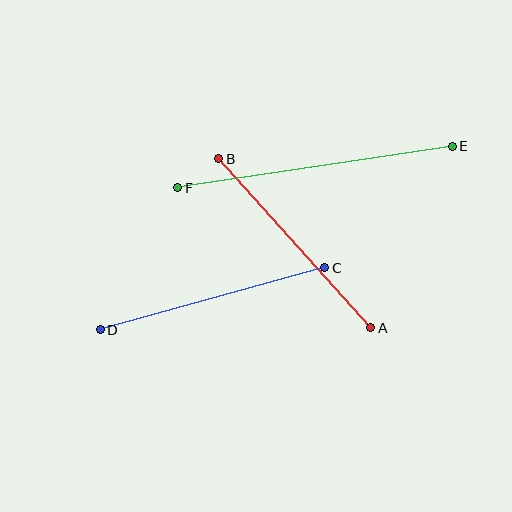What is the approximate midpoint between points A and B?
The midpoint is at approximately (295, 243) pixels.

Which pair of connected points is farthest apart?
Points E and F are farthest apart.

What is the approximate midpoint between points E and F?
The midpoint is at approximately (315, 167) pixels.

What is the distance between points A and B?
The distance is approximately 228 pixels.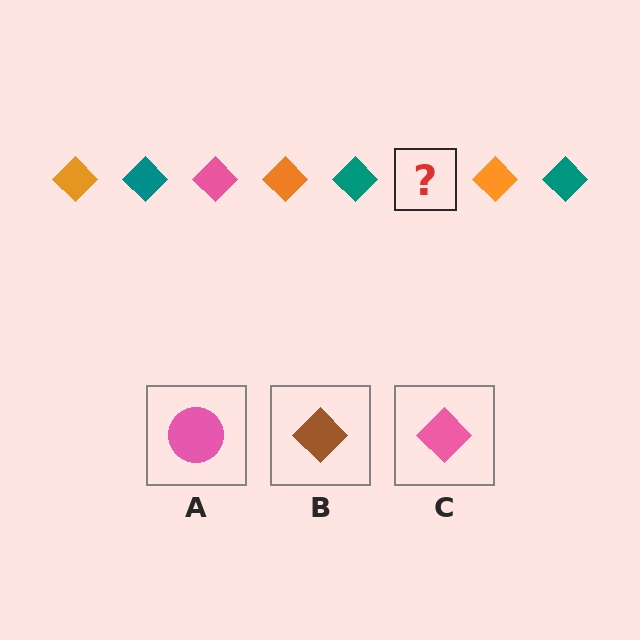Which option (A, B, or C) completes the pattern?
C.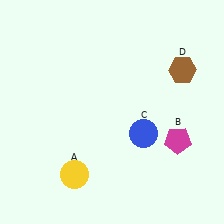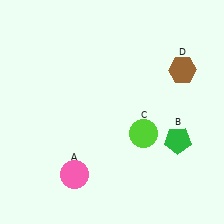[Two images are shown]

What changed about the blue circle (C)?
In Image 1, C is blue. In Image 2, it changed to lime.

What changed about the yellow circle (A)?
In Image 1, A is yellow. In Image 2, it changed to pink.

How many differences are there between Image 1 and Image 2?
There are 3 differences between the two images.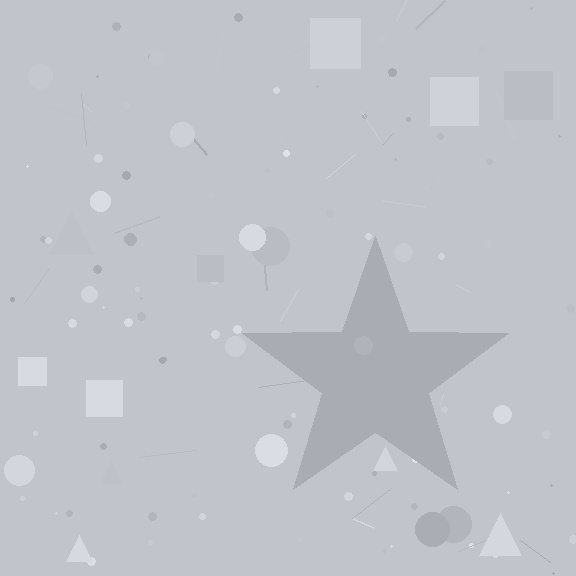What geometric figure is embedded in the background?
A star is embedded in the background.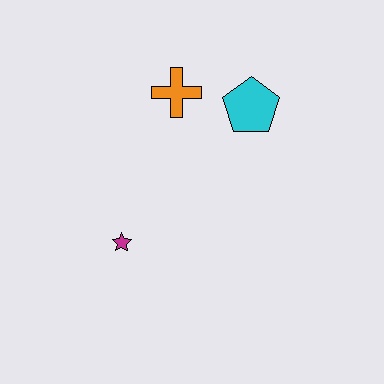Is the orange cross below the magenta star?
No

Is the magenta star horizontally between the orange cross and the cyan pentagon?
No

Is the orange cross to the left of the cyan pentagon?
Yes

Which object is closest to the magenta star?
The orange cross is closest to the magenta star.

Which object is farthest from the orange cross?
The magenta star is farthest from the orange cross.